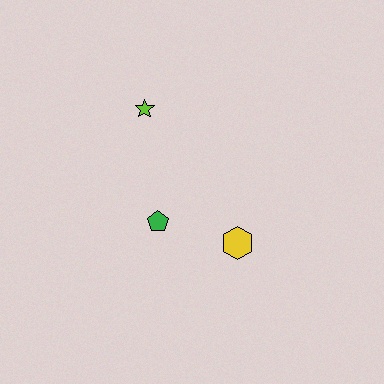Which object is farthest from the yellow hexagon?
The lime star is farthest from the yellow hexagon.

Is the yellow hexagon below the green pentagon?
Yes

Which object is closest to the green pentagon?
The yellow hexagon is closest to the green pentagon.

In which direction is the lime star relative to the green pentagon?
The lime star is above the green pentagon.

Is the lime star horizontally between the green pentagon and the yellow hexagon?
No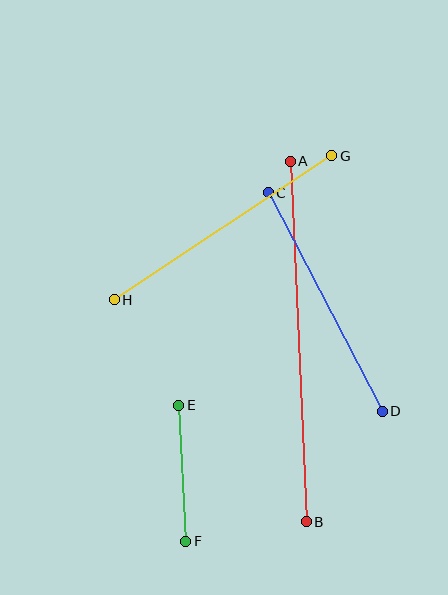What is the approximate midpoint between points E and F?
The midpoint is at approximately (182, 473) pixels.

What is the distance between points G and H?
The distance is approximately 261 pixels.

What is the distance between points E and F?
The distance is approximately 136 pixels.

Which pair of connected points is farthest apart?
Points A and B are farthest apart.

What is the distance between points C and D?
The distance is approximately 246 pixels.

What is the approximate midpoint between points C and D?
The midpoint is at approximately (325, 302) pixels.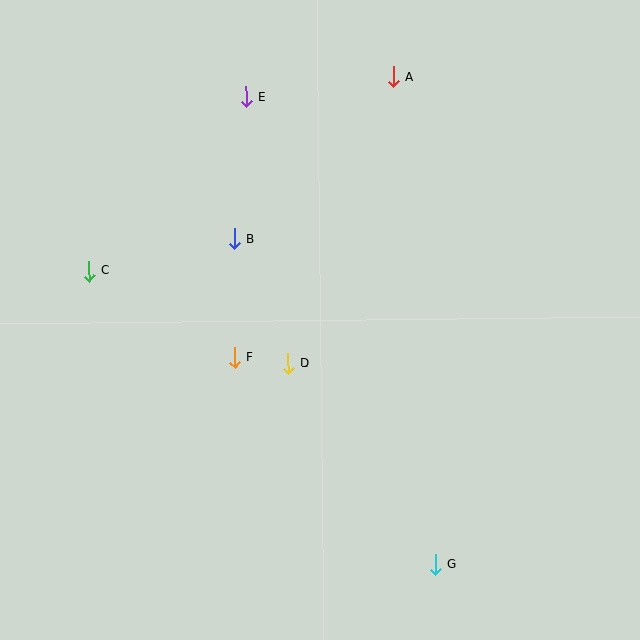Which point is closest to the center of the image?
Point D at (288, 364) is closest to the center.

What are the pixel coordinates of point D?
Point D is at (288, 364).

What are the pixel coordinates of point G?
Point G is at (435, 564).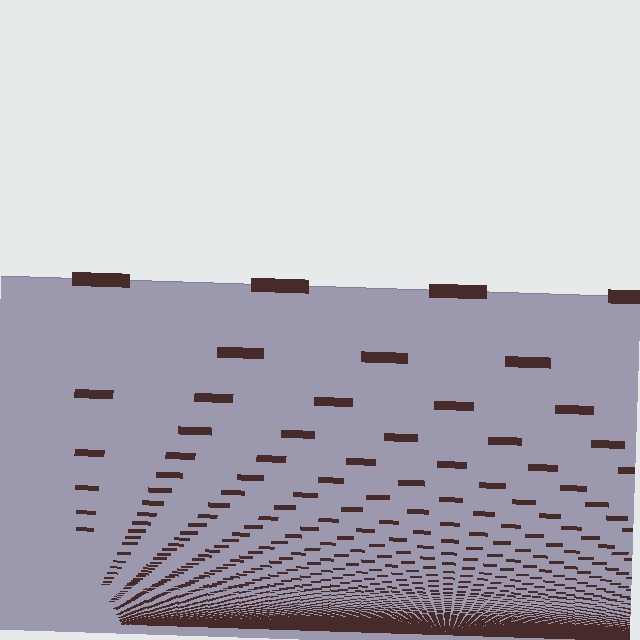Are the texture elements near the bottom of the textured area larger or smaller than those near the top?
Smaller. The gradient is inverted — elements near the bottom are smaller and denser.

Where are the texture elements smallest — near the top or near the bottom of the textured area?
Near the bottom.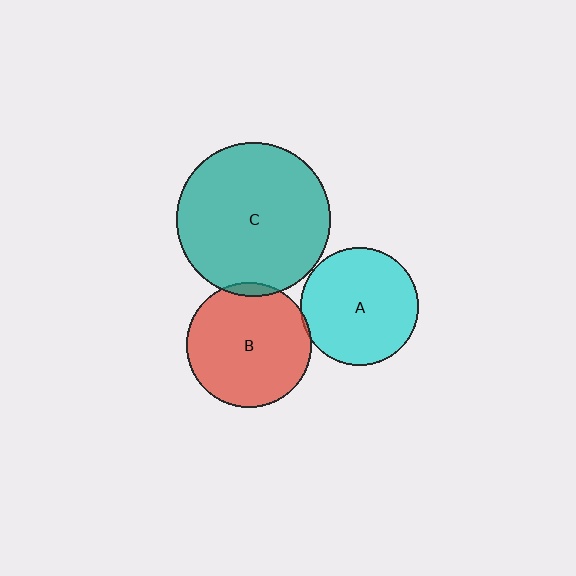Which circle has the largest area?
Circle C (teal).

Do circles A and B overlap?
Yes.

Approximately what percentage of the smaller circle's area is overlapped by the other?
Approximately 5%.